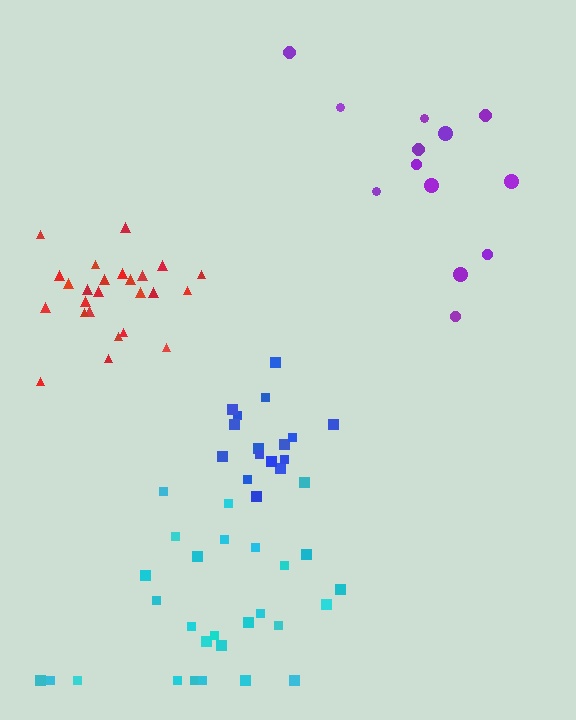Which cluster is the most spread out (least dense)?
Purple.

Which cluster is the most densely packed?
Blue.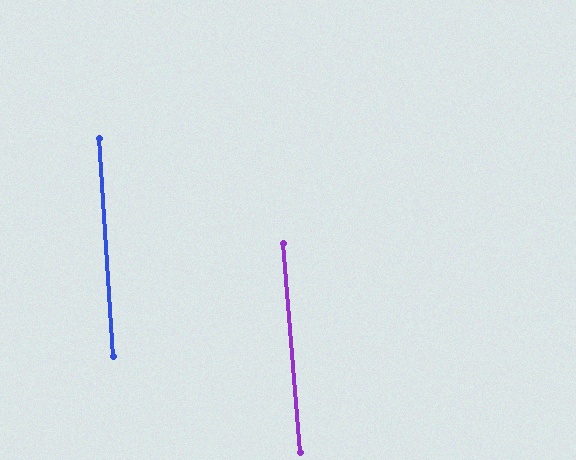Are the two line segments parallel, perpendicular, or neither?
Parallel — their directions differ by only 0.9°.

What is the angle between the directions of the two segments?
Approximately 1 degree.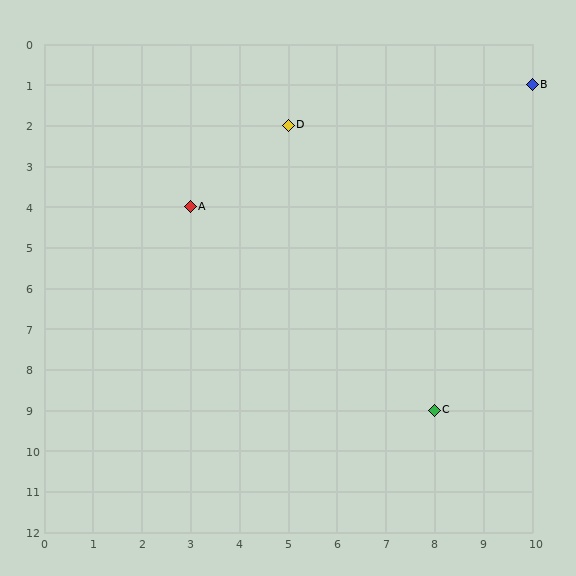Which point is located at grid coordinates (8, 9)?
Point C is at (8, 9).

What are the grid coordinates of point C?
Point C is at grid coordinates (8, 9).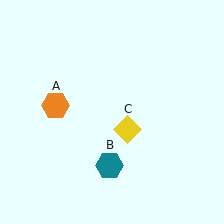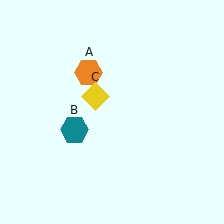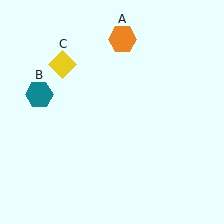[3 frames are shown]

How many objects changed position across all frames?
3 objects changed position: orange hexagon (object A), teal hexagon (object B), yellow diamond (object C).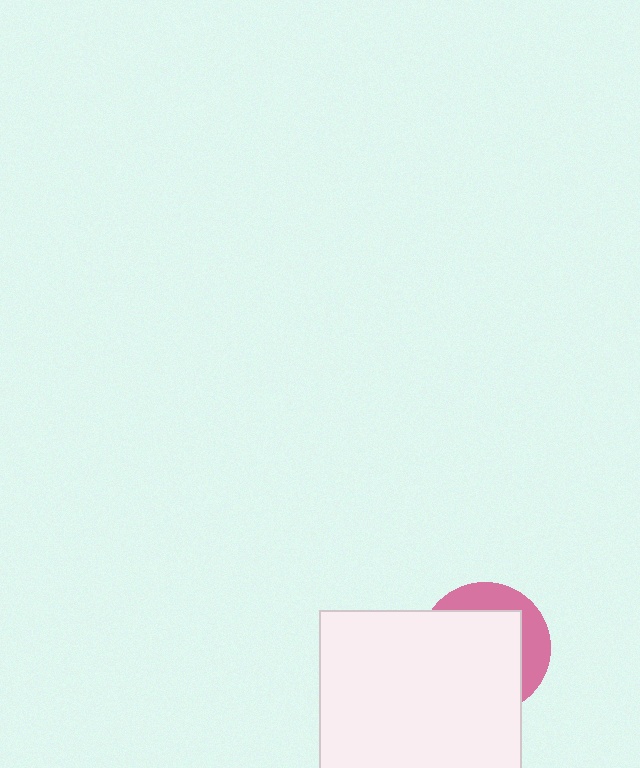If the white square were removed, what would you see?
You would see the complete pink circle.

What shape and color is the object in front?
The object in front is a white square.